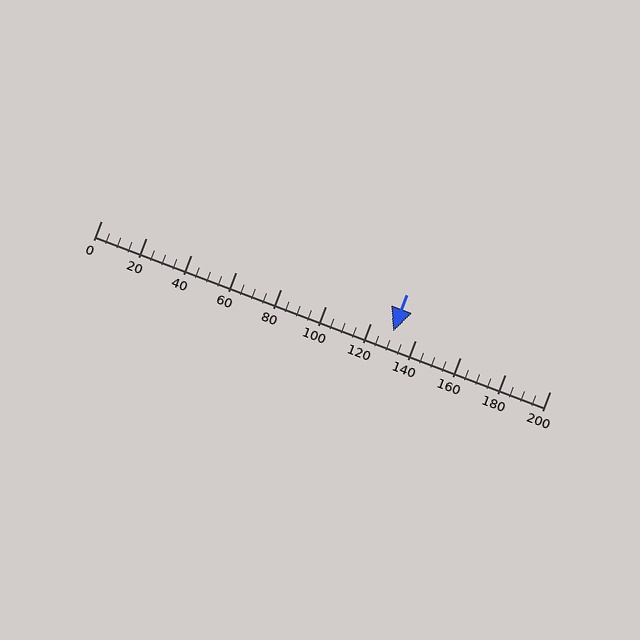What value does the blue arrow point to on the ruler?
The blue arrow points to approximately 130.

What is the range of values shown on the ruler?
The ruler shows values from 0 to 200.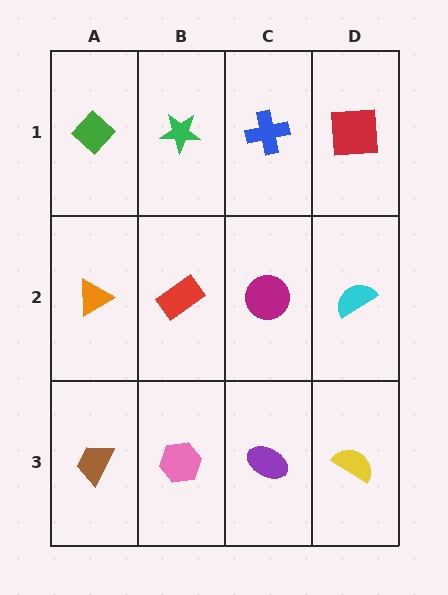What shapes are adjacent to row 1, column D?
A cyan semicircle (row 2, column D), a blue cross (row 1, column C).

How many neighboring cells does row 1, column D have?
2.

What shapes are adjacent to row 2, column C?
A blue cross (row 1, column C), a purple ellipse (row 3, column C), a red rectangle (row 2, column B), a cyan semicircle (row 2, column D).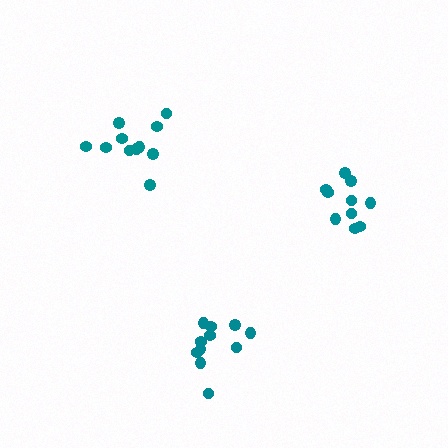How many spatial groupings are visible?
There are 3 spatial groupings.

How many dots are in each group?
Group 1: 11 dots, Group 2: 10 dots, Group 3: 11 dots (32 total).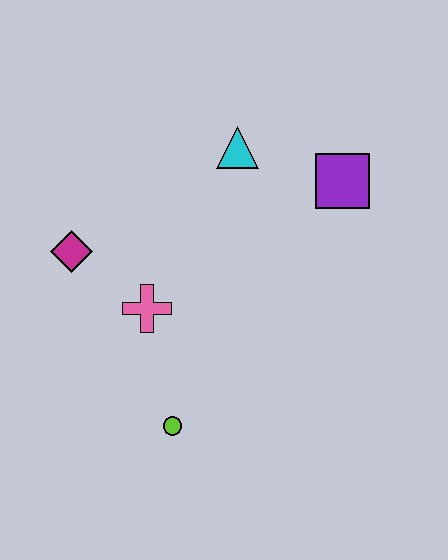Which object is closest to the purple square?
The cyan triangle is closest to the purple square.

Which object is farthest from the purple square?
The lime circle is farthest from the purple square.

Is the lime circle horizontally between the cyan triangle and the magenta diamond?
Yes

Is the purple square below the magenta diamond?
No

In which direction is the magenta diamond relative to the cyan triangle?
The magenta diamond is to the left of the cyan triangle.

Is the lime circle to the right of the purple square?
No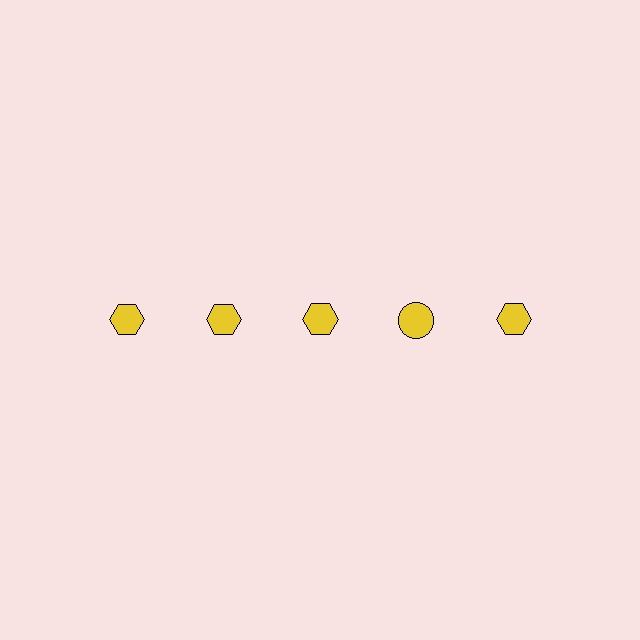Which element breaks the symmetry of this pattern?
The yellow circle in the top row, second from right column breaks the symmetry. All other shapes are yellow hexagons.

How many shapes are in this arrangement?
There are 5 shapes arranged in a grid pattern.